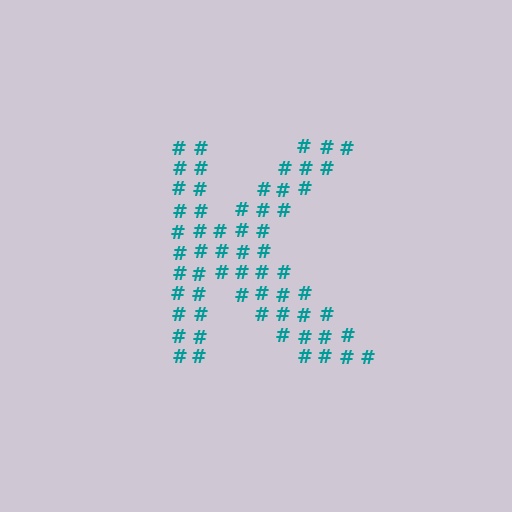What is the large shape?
The large shape is the letter K.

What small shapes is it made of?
It is made of small hash symbols.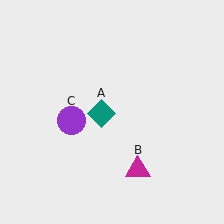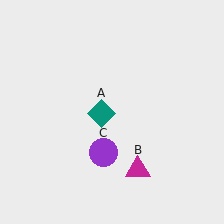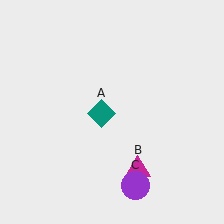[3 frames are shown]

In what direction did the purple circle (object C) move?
The purple circle (object C) moved down and to the right.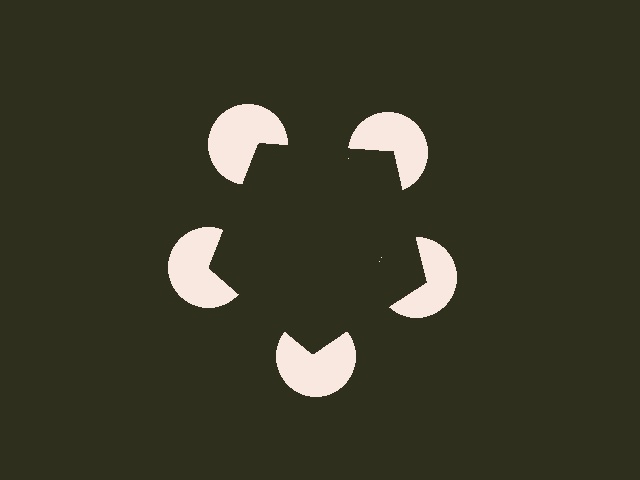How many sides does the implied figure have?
5 sides.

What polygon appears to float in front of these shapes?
An illusory pentagon — its edges are inferred from the aligned wedge cuts in the pac-man discs, not physically drawn.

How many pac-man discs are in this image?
There are 5 — one at each vertex of the illusory pentagon.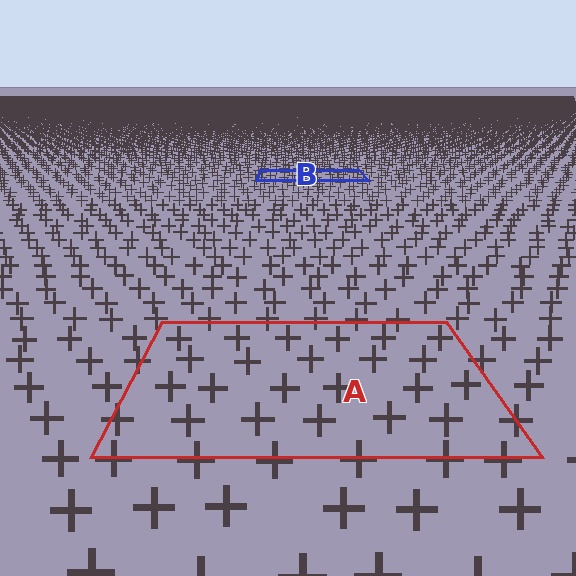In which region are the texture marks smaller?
The texture marks are smaller in region B, because it is farther away.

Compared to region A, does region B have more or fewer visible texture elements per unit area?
Region B has more texture elements per unit area — they are packed more densely because it is farther away.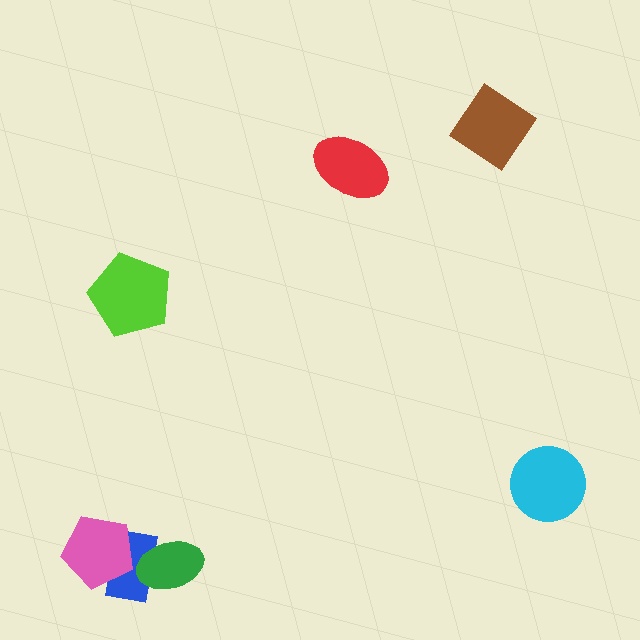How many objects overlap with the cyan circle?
0 objects overlap with the cyan circle.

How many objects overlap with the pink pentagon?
1 object overlaps with the pink pentagon.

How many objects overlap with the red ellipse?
0 objects overlap with the red ellipse.